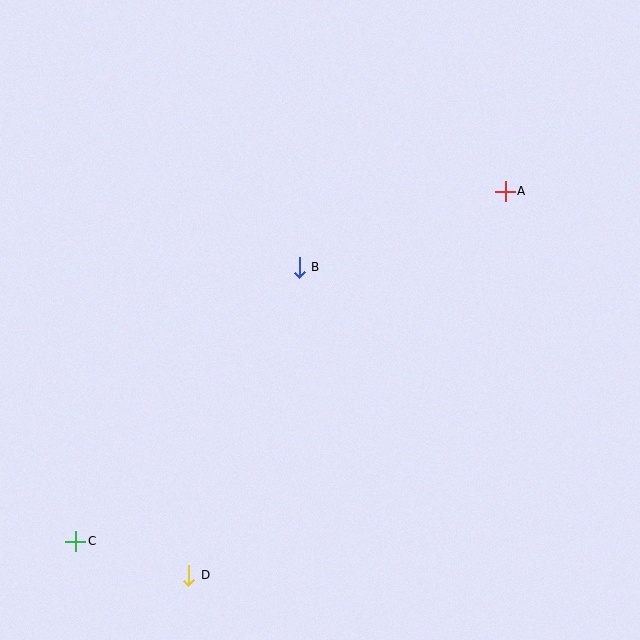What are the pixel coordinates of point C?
Point C is at (76, 541).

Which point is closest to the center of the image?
Point B at (299, 267) is closest to the center.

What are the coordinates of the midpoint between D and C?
The midpoint between D and C is at (132, 558).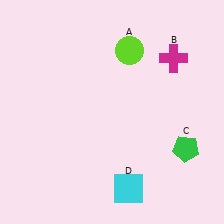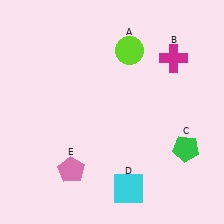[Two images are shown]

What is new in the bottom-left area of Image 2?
A pink pentagon (E) was added in the bottom-left area of Image 2.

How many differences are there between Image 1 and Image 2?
There is 1 difference between the two images.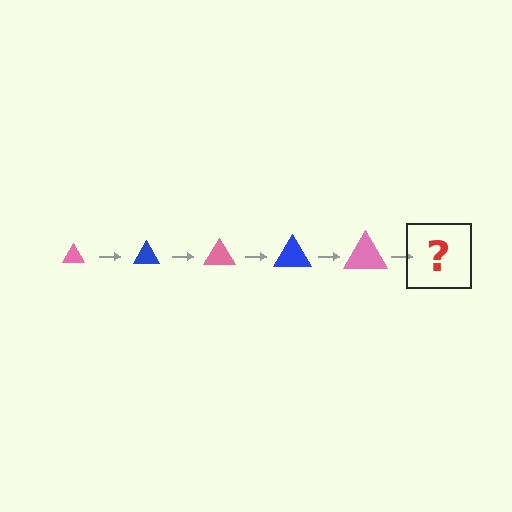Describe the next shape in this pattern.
It should be a blue triangle, larger than the previous one.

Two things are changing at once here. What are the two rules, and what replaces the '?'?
The two rules are that the triangle grows larger each step and the color cycles through pink and blue. The '?' should be a blue triangle, larger than the previous one.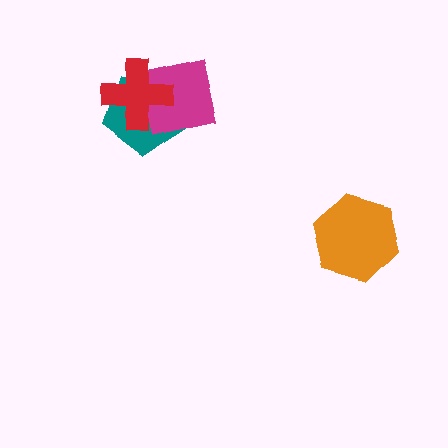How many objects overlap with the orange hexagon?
0 objects overlap with the orange hexagon.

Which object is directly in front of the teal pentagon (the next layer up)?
The magenta square is directly in front of the teal pentagon.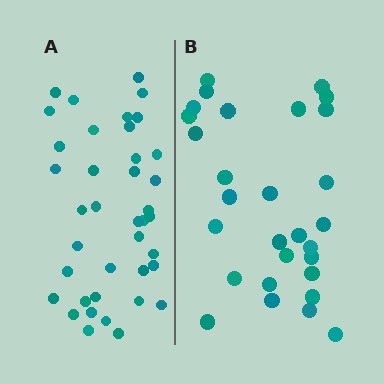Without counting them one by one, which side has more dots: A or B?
Region A (the left region) has more dots.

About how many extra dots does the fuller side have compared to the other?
Region A has roughly 10 or so more dots than region B.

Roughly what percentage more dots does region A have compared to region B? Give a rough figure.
About 35% more.